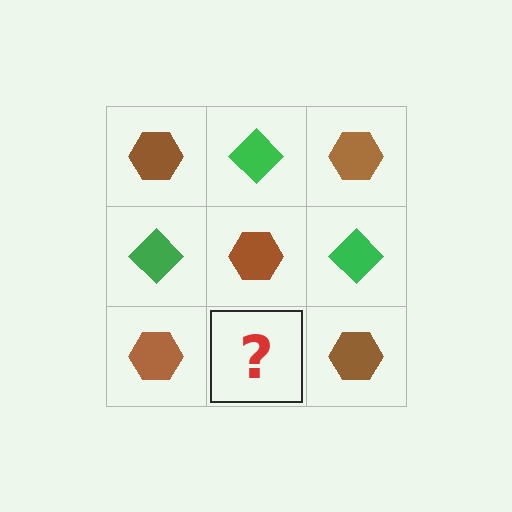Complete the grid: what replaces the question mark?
The question mark should be replaced with a green diamond.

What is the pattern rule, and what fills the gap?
The rule is that it alternates brown hexagon and green diamond in a checkerboard pattern. The gap should be filled with a green diamond.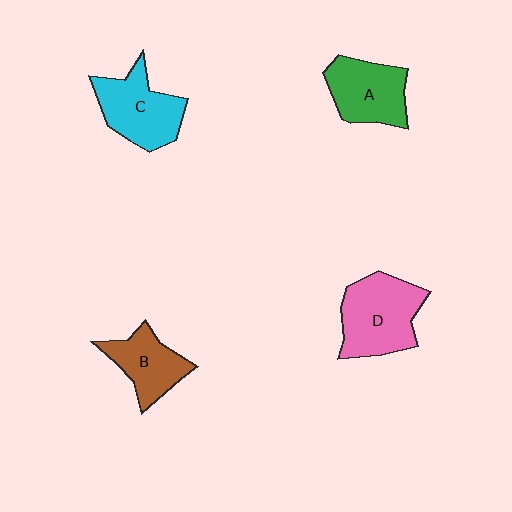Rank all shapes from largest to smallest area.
From largest to smallest: D (pink), C (cyan), A (green), B (brown).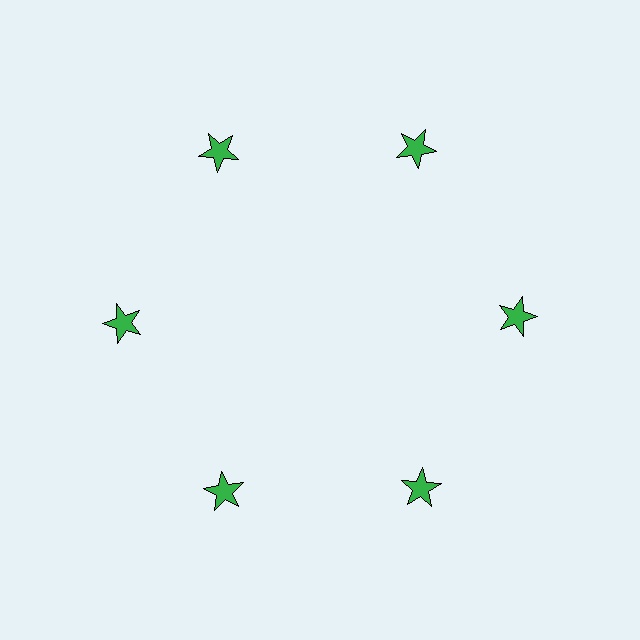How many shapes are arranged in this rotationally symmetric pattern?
There are 6 shapes, arranged in 6 groups of 1.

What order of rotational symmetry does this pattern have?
This pattern has 6-fold rotational symmetry.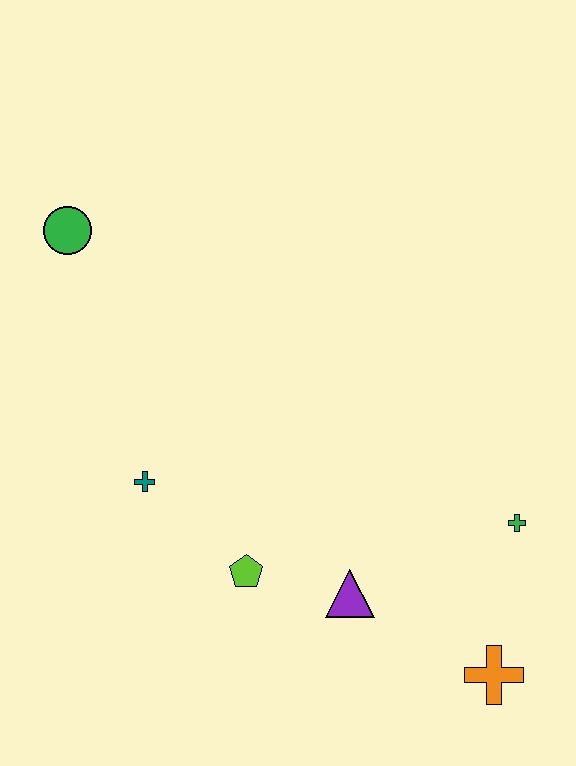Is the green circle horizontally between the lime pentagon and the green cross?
No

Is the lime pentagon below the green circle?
Yes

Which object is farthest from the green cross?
The green circle is farthest from the green cross.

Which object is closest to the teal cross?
The lime pentagon is closest to the teal cross.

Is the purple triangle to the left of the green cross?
Yes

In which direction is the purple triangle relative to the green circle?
The purple triangle is below the green circle.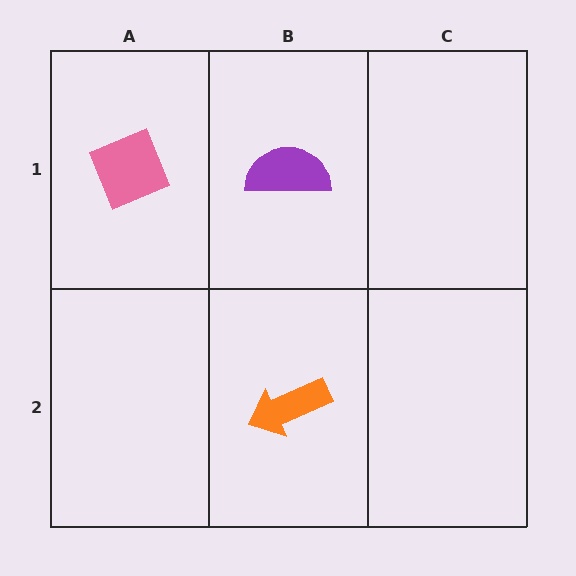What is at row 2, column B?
An orange arrow.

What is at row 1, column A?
A pink diamond.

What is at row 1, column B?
A purple semicircle.